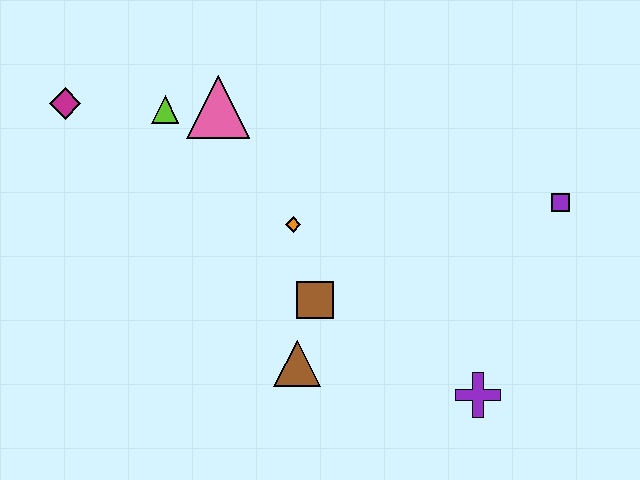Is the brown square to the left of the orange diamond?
No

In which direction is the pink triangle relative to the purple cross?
The pink triangle is above the purple cross.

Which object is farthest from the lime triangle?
The purple cross is farthest from the lime triangle.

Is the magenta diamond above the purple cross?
Yes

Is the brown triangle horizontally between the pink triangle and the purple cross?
Yes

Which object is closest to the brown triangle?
The brown square is closest to the brown triangle.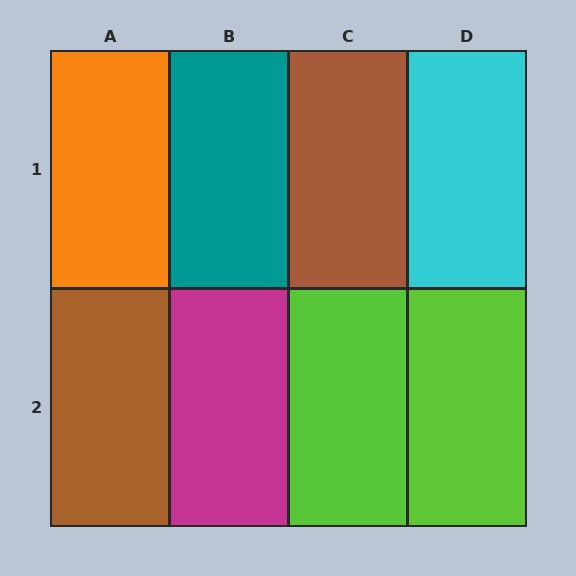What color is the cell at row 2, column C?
Lime.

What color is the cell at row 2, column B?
Magenta.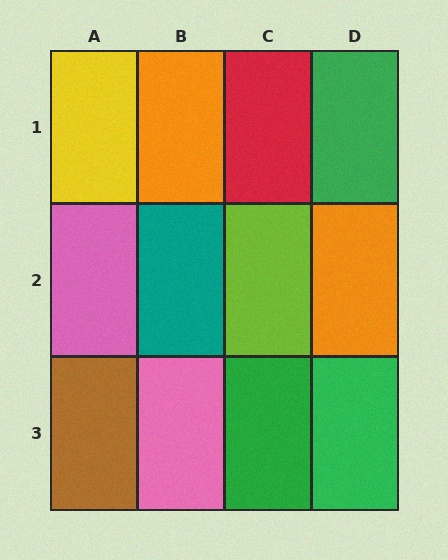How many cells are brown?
1 cell is brown.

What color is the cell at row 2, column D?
Orange.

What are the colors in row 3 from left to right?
Brown, pink, green, green.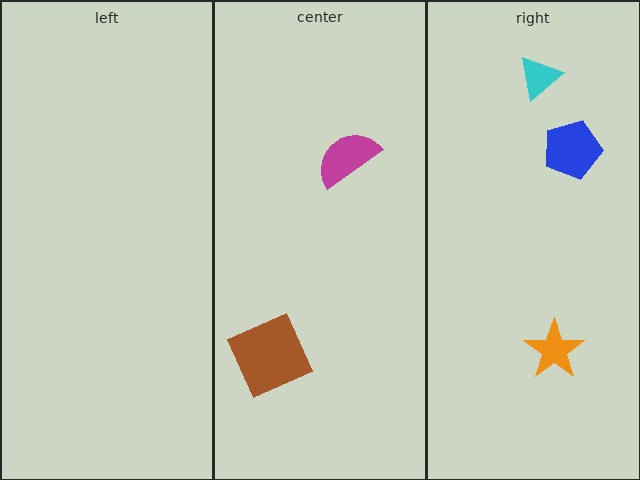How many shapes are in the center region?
2.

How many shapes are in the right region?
3.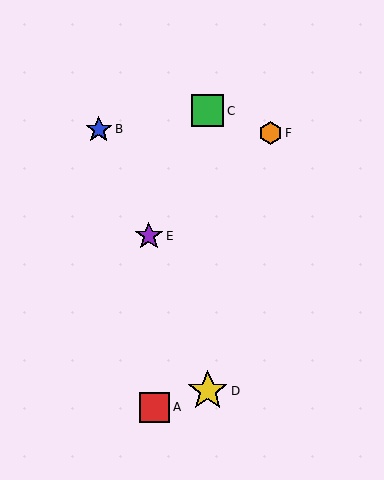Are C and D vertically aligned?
Yes, both are at x≈208.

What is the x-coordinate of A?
Object A is at x≈155.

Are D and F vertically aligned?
No, D is at x≈208 and F is at x≈270.